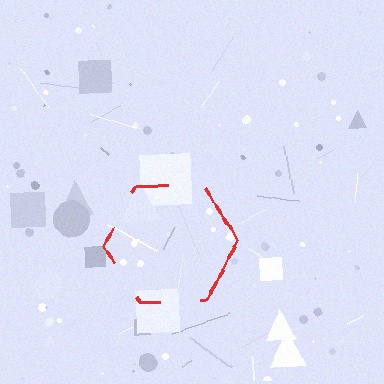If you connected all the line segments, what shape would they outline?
They would outline a hexagon.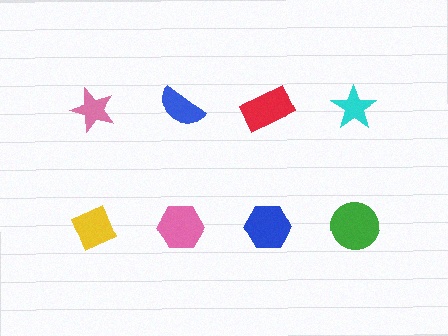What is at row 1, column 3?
A red rectangle.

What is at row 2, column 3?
A blue hexagon.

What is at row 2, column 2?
A pink hexagon.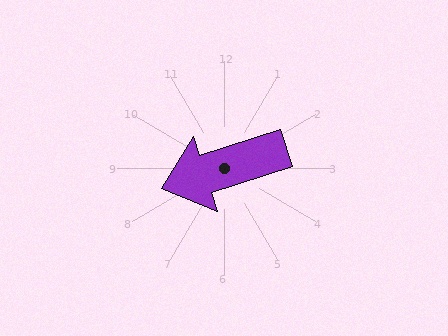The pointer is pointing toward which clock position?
Roughly 8 o'clock.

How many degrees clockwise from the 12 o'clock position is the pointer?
Approximately 252 degrees.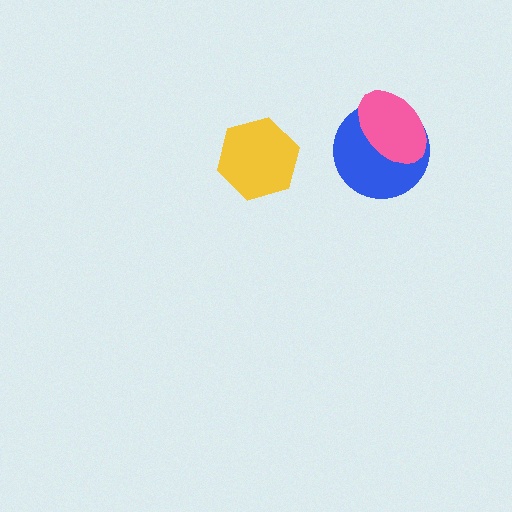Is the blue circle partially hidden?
Yes, it is partially covered by another shape.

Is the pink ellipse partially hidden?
No, no other shape covers it.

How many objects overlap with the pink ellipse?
1 object overlaps with the pink ellipse.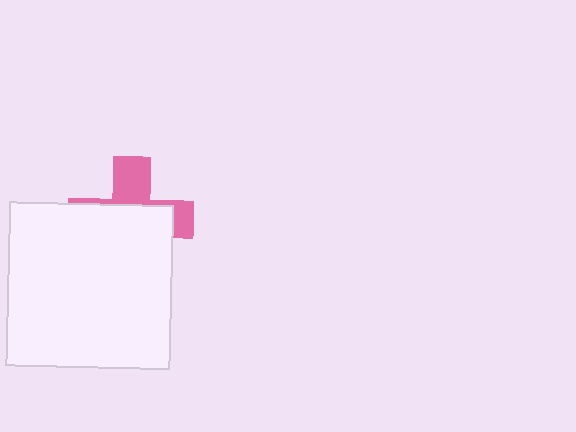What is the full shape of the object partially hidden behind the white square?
The partially hidden object is a pink cross.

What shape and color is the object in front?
The object in front is a white square.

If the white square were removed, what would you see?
You would see the complete pink cross.